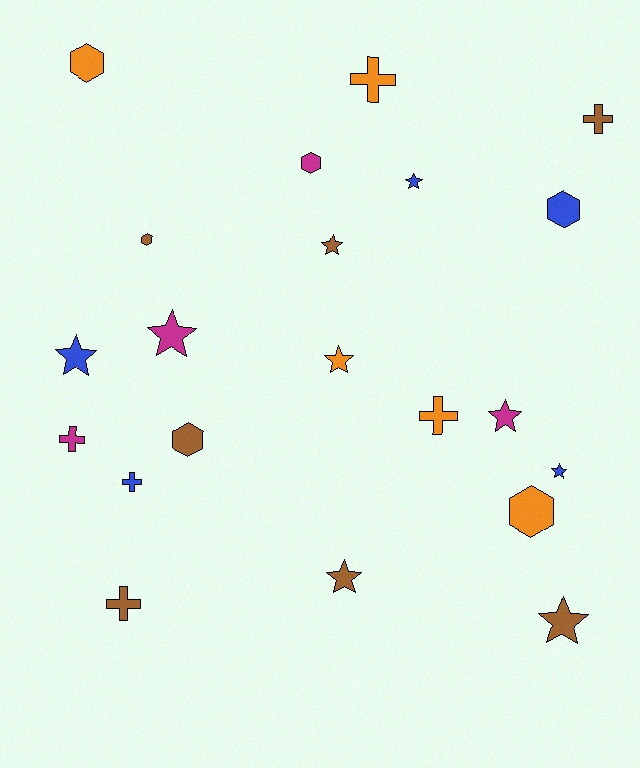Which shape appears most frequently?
Star, with 9 objects.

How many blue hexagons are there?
There is 1 blue hexagon.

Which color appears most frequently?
Brown, with 7 objects.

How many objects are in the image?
There are 21 objects.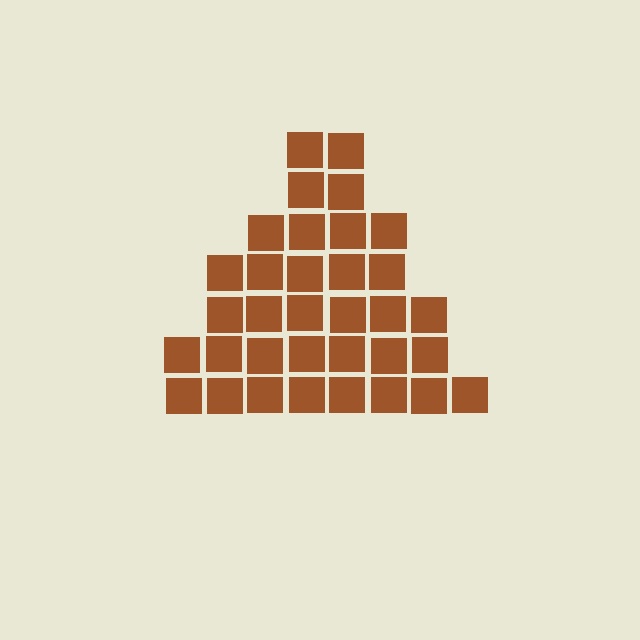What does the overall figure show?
The overall figure shows a triangle.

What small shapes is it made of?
It is made of small squares.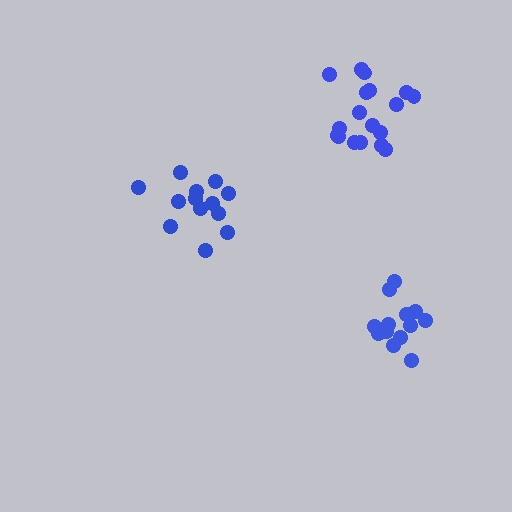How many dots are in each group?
Group 1: 13 dots, Group 2: 13 dots, Group 3: 18 dots (44 total).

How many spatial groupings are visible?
There are 3 spatial groupings.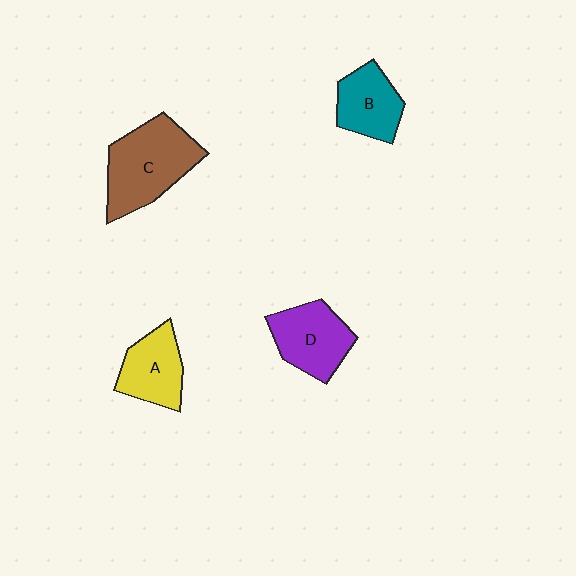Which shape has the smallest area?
Shape B (teal).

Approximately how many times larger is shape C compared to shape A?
Approximately 1.6 times.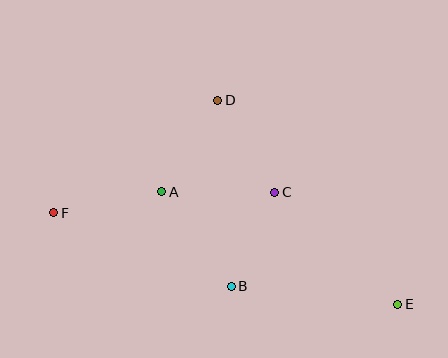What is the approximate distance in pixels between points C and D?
The distance between C and D is approximately 108 pixels.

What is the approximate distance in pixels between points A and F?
The distance between A and F is approximately 110 pixels.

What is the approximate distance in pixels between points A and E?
The distance between A and E is approximately 262 pixels.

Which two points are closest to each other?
Points B and C are closest to each other.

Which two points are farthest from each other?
Points E and F are farthest from each other.